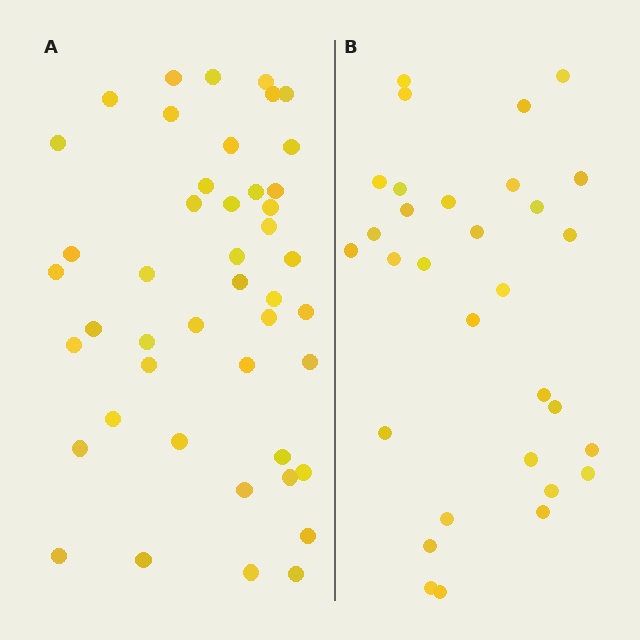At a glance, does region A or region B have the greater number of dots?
Region A (the left region) has more dots.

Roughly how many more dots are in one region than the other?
Region A has approximately 15 more dots than region B.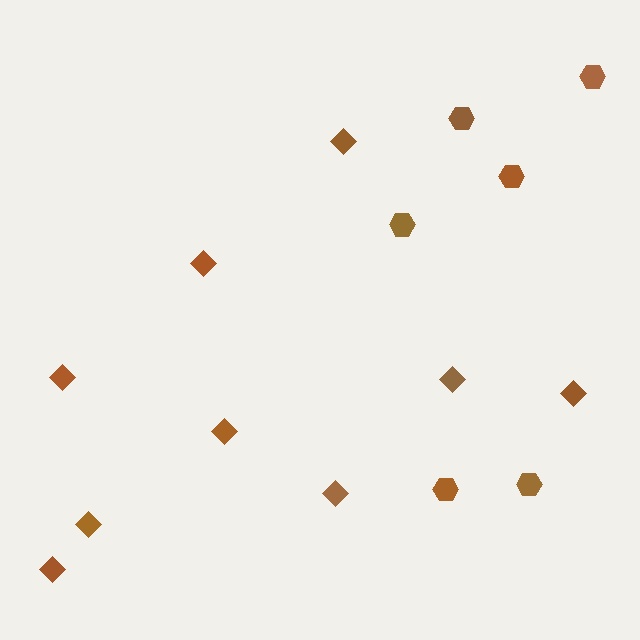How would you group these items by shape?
There are 2 groups: one group of diamonds (9) and one group of hexagons (6).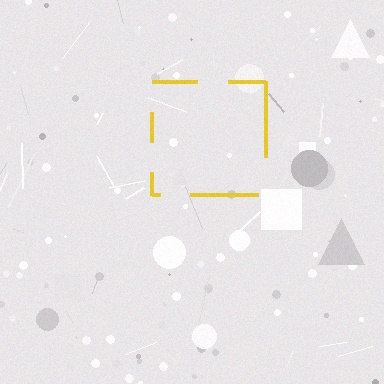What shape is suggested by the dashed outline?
The dashed outline suggests a square.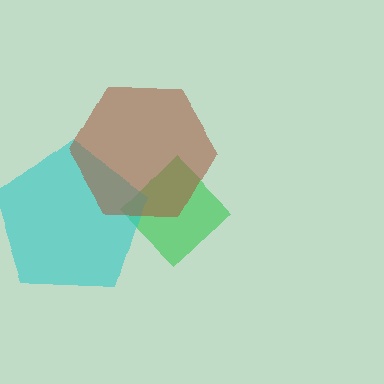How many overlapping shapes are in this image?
There are 3 overlapping shapes in the image.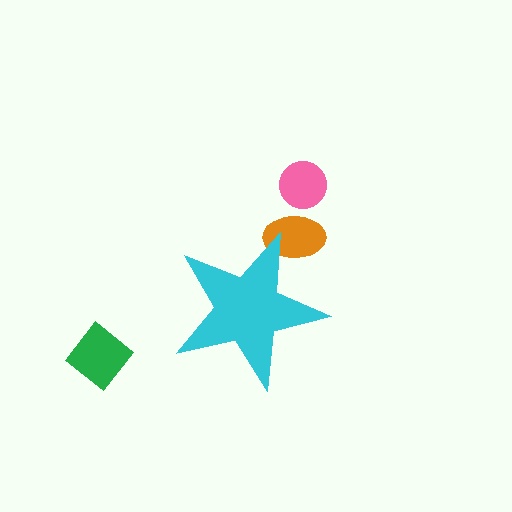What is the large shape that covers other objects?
A cyan star.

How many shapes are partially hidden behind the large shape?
1 shape is partially hidden.